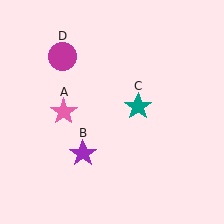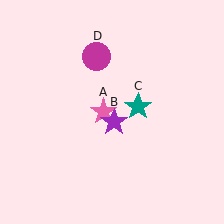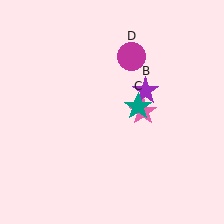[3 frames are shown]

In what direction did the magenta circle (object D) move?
The magenta circle (object D) moved right.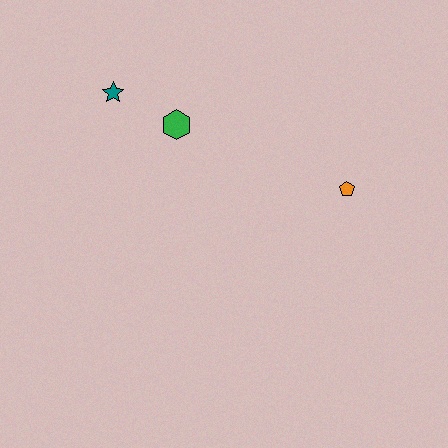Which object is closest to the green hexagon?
The teal star is closest to the green hexagon.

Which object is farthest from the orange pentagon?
The teal star is farthest from the orange pentagon.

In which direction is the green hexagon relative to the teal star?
The green hexagon is to the right of the teal star.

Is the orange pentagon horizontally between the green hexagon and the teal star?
No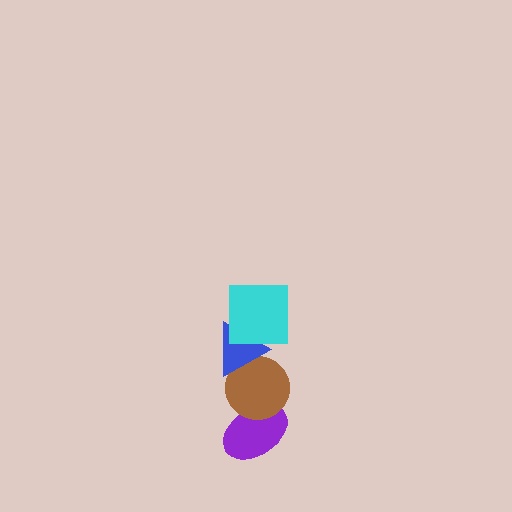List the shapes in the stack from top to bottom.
From top to bottom: the cyan square, the blue triangle, the brown circle, the purple ellipse.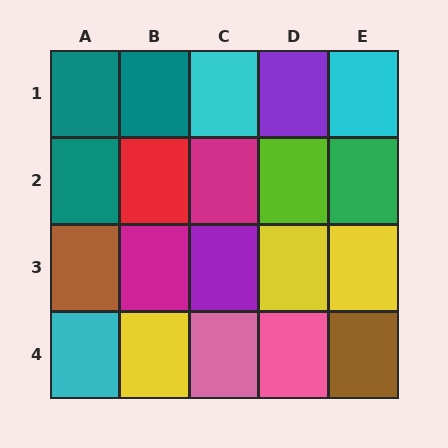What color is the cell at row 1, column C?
Cyan.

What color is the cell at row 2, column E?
Green.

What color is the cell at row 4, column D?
Pink.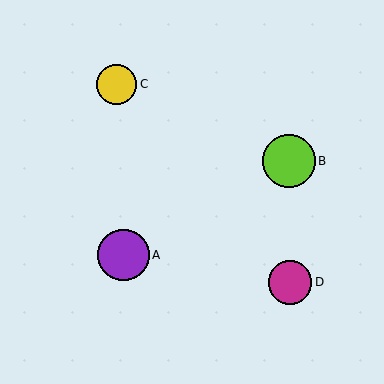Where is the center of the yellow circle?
The center of the yellow circle is at (117, 84).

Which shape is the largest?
The lime circle (labeled B) is the largest.